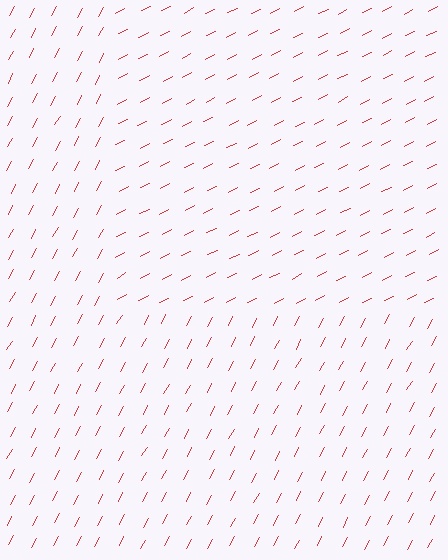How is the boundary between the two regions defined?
The boundary is defined purely by a change in line orientation (approximately 34 degrees difference). All lines are the same color and thickness.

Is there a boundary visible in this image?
Yes, there is a texture boundary formed by a change in line orientation.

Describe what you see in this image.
The image is filled with small red line segments. A rectangle region in the image has lines oriented differently from the surrounding lines, creating a visible texture boundary.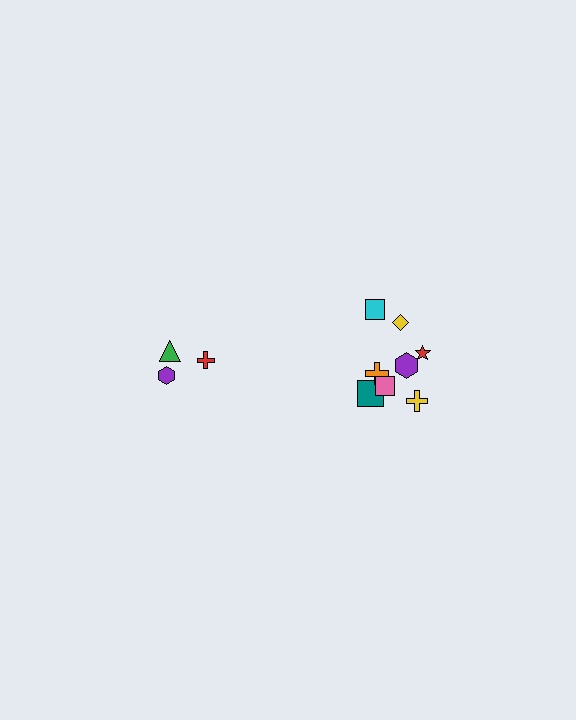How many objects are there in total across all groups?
There are 11 objects.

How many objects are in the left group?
There are 3 objects.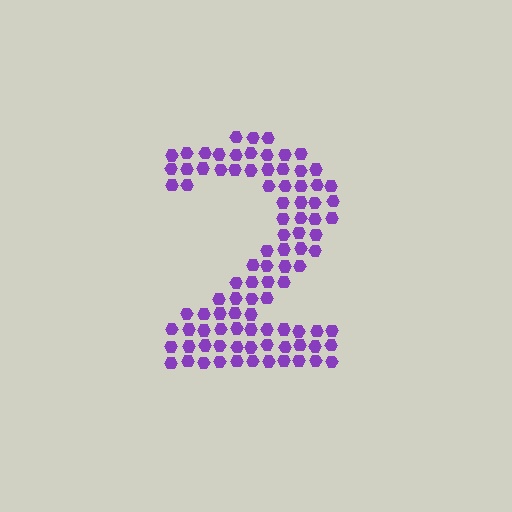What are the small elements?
The small elements are hexagons.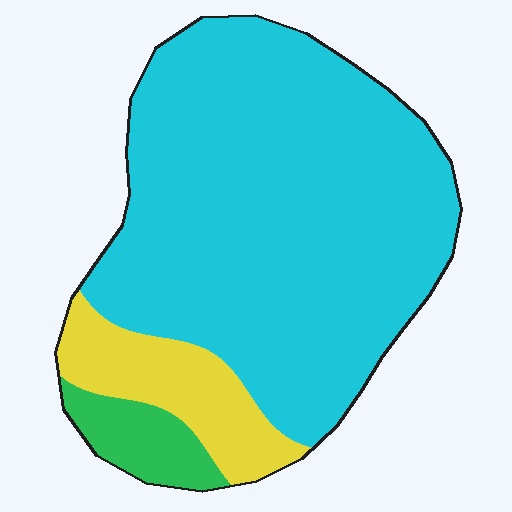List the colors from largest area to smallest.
From largest to smallest: cyan, yellow, green.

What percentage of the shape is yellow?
Yellow takes up less than a quarter of the shape.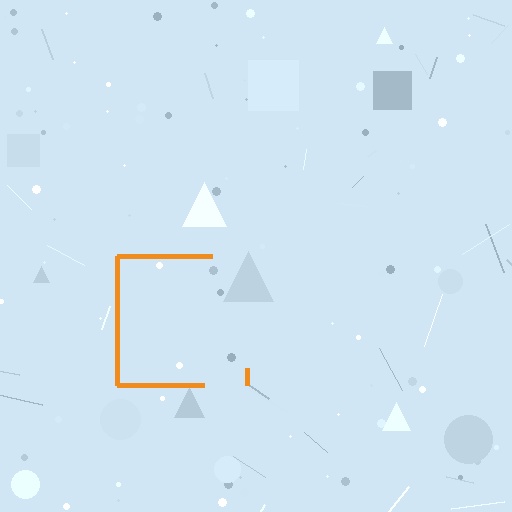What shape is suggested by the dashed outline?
The dashed outline suggests a square.